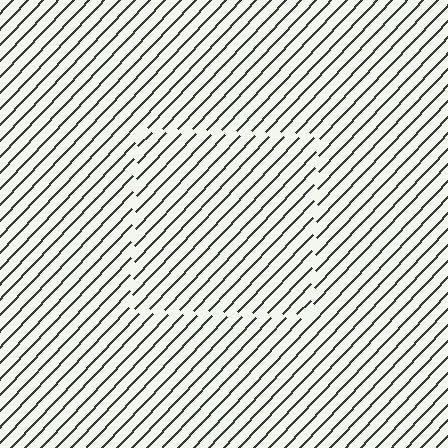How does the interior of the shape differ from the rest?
The interior of the shape contains the same grating, shifted by half a period — the contour is defined by the phase discontinuity where line-ends from the inner and outer gratings abut.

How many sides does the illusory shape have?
4 sides — the line-ends trace a square.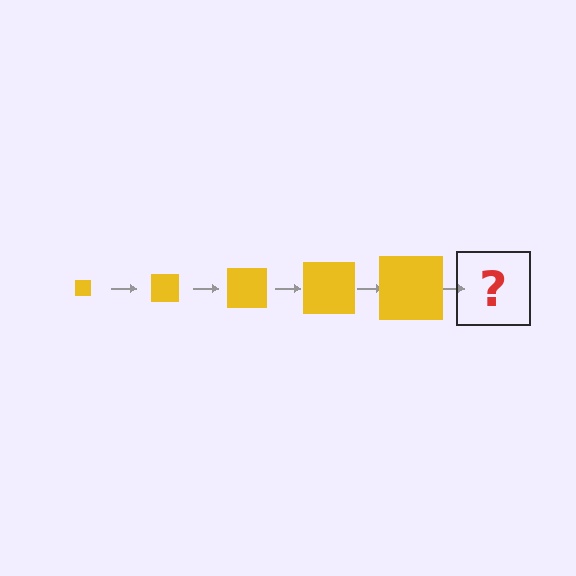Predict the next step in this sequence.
The next step is a yellow square, larger than the previous one.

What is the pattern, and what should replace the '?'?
The pattern is that the square gets progressively larger each step. The '?' should be a yellow square, larger than the previous one.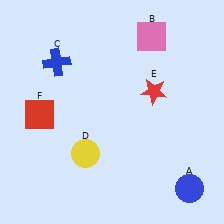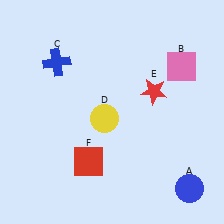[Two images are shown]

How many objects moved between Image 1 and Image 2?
3 objects moved between the two images.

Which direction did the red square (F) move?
The red square (F) moved right.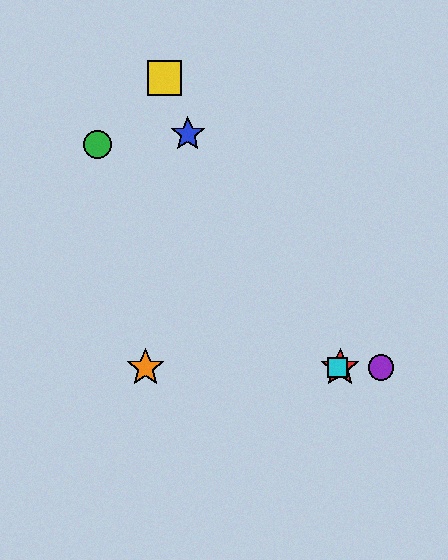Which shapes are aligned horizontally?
The red star, the purple circle, the orange star, the cyan square are aligned horizontally.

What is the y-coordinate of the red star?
The red star is at y≈368.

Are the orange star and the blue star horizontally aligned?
No, the orange star is at y≈368 and the blue star is at y≈134.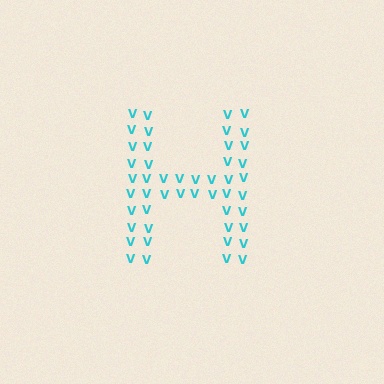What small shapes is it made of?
It is made of small letter V's.